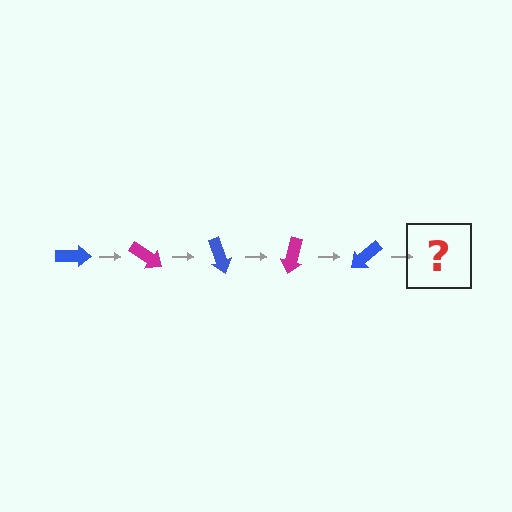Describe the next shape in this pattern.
It should be a magenta arrow, rotated 175 degrees from the start.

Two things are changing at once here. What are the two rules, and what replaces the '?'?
The two rules are that it rotates 35 degrees each step and the color cycles through blue and magenta. The '?' should be a magenta arrow, rotated 175 degrees from the start.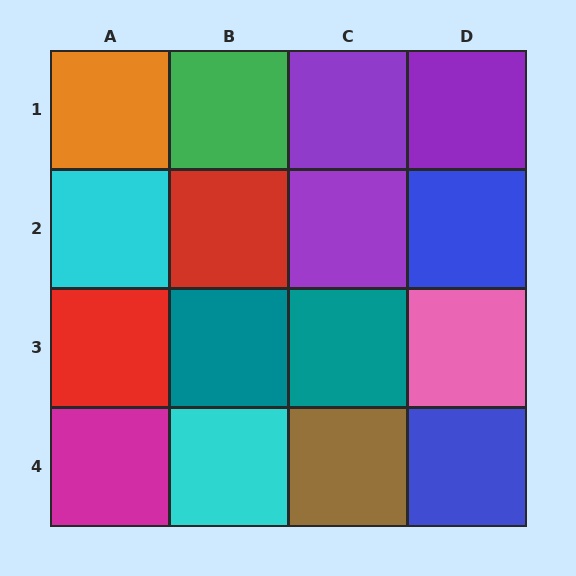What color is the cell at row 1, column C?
Purple.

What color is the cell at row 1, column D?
Purple.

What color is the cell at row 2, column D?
Blue.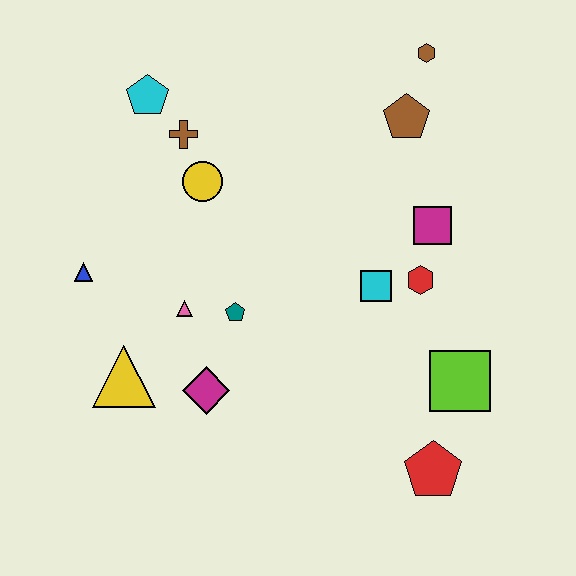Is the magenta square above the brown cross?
No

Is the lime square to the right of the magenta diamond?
Yes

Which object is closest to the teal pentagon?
The pink triangle is closest to the teal pentagon.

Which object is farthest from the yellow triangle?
The brown hexagon is farthest from the yellow triangle.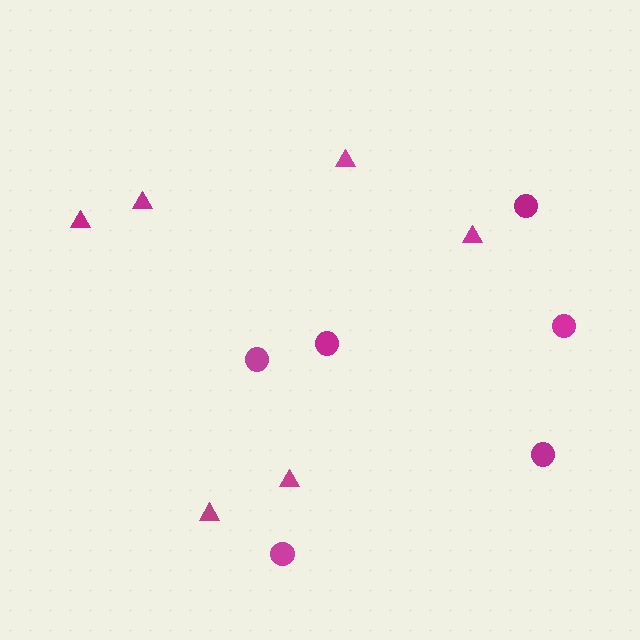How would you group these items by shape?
There are 2 groups: one group of triangles (6) and one group of circles (6).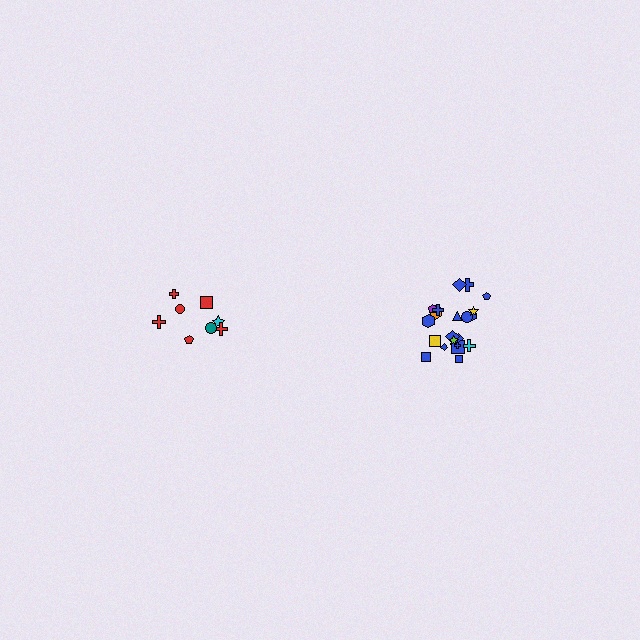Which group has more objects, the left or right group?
The right group.